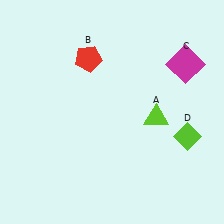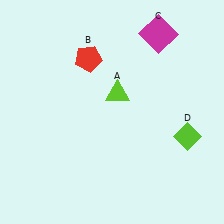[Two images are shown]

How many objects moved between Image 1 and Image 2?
2 objects moved between the two images.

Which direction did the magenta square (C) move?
The magenta square (C) moved up.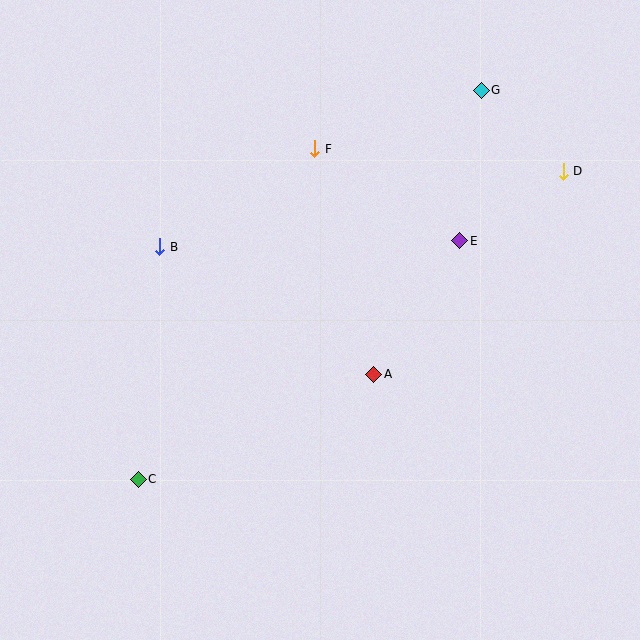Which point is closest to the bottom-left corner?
Point C is closest to the bottom-left corner.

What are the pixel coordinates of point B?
Point B is at (160, 247).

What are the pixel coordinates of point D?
Point D is at (563, 171).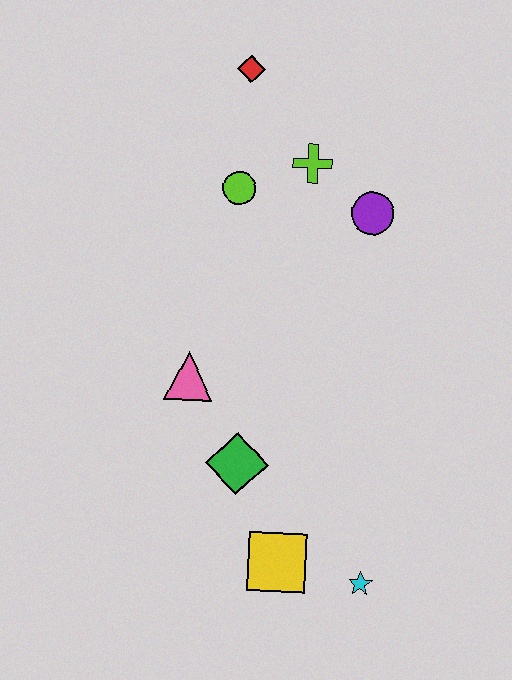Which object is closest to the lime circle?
The lime cross is closest to the lime circle.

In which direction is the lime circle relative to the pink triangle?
The lime circle is above the pink triangle.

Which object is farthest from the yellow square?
The red diamond is farthest from the yellow square.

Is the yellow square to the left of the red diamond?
No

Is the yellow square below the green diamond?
Yes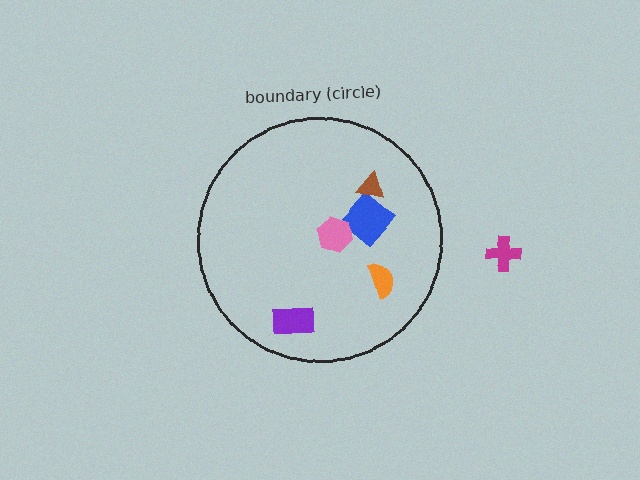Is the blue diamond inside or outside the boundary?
Inside.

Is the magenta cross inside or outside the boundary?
Outside.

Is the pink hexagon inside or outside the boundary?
Inside.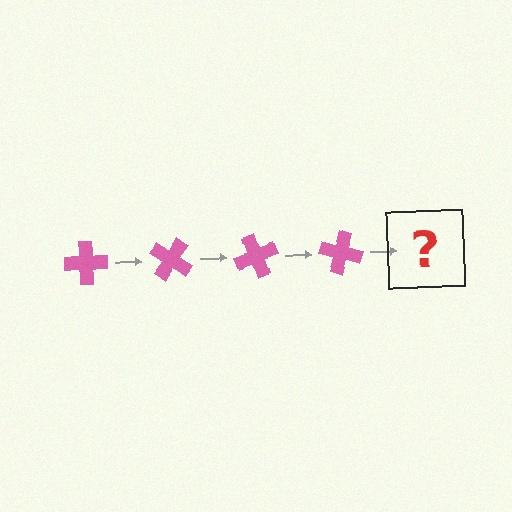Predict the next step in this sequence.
The next step is a pink cross rotated 140 degrees.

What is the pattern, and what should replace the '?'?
The pattern is that the cross rotates 35 degrees each step. The '?' should be a pink cross rotated 140 degrees.